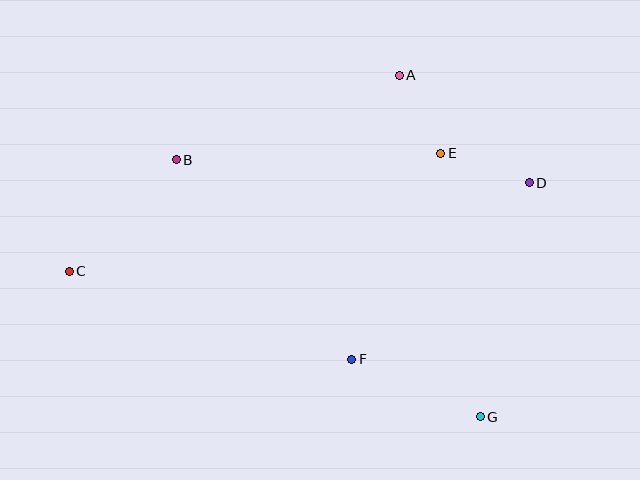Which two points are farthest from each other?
Points C and D are farthest from each other.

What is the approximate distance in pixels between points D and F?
The distance between D and F is approximately 250 pixels.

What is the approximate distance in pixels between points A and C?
The distance between A and C is approximately 384 pixels.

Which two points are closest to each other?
Points A and E are closest to each other.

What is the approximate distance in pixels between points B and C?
The distance between B and C is approximately 155 pixels.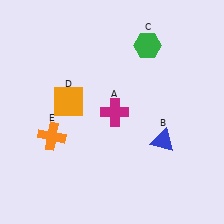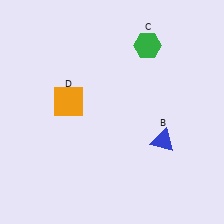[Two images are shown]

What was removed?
The orange cross (E), the magenta cross (A) were removed in Image 2.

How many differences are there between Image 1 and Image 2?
There are 2 differences between the two images.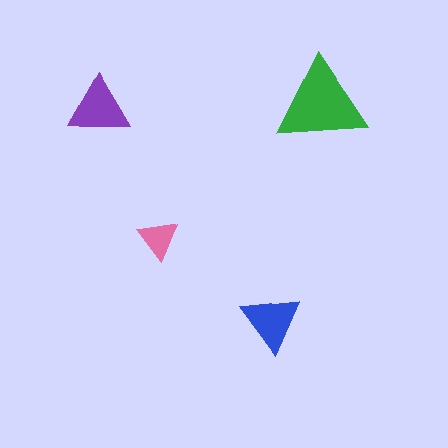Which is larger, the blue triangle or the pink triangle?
The blue one.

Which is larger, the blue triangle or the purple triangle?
The purple one.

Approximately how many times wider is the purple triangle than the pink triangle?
About 1.5 times wider.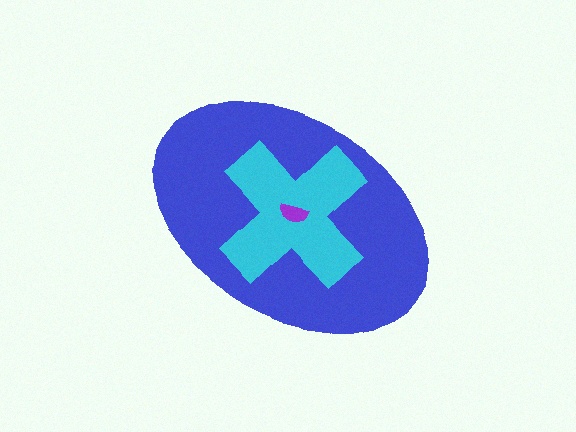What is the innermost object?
The purple semicircle.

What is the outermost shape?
The blue ellipse.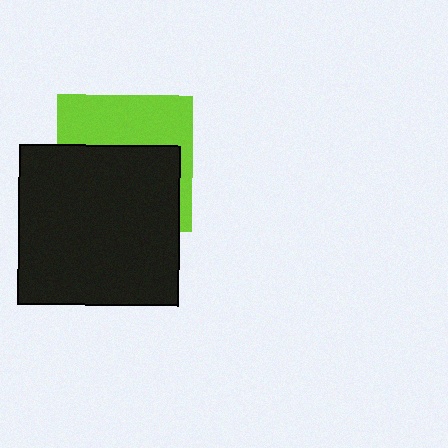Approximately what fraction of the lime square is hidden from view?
Roughly 58% of the lime square is hidden behind the black square.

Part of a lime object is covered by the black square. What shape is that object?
It is a square.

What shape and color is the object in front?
The object in front is a black square.